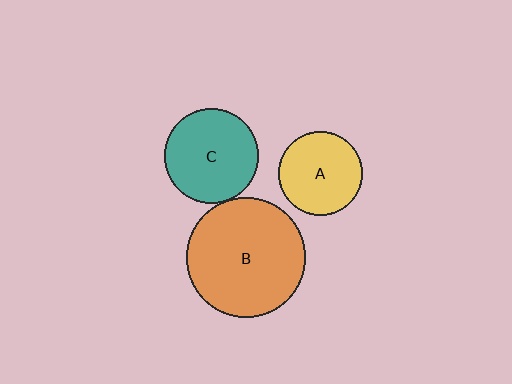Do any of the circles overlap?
No, none of the circles overlap.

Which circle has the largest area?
Circle B (orange).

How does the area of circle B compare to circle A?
Approximately 2.0 times.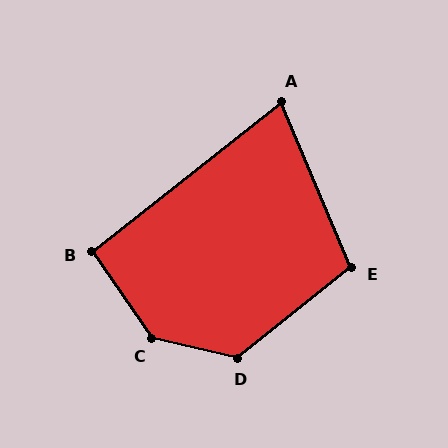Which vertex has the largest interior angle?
C, at approximately 138 degrees.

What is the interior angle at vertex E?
Approximately 106 degrees (obtuse).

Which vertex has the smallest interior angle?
A, at approximately 75 degrees.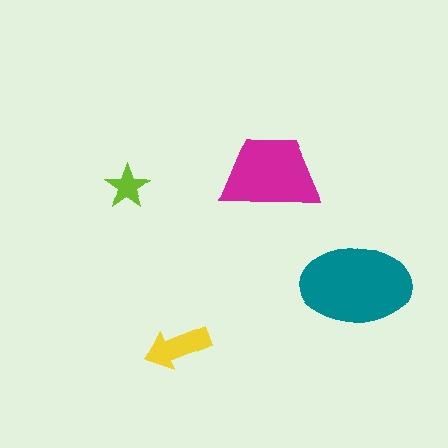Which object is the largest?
The teal ellipse.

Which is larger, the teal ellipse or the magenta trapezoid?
The teal ellipse.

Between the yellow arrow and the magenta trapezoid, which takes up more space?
The magenta trapezoid.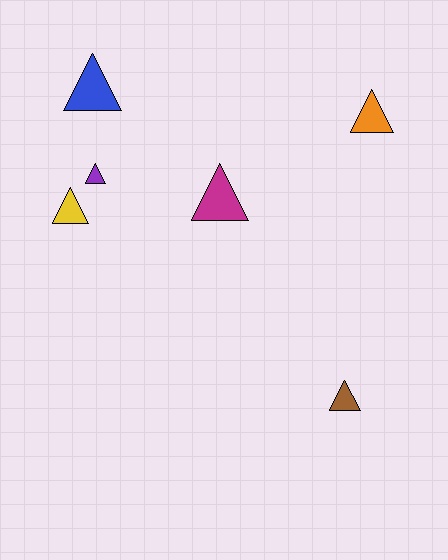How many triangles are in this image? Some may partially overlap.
There are 6 triangles.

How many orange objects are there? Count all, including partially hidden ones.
There is 1 orange object.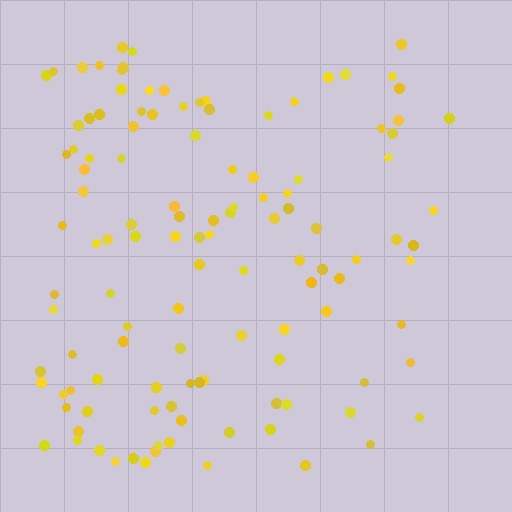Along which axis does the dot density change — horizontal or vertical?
Horizontal.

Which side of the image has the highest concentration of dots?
The left.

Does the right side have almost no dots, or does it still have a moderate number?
Still a moderate number, just noticeably fewer than the left.